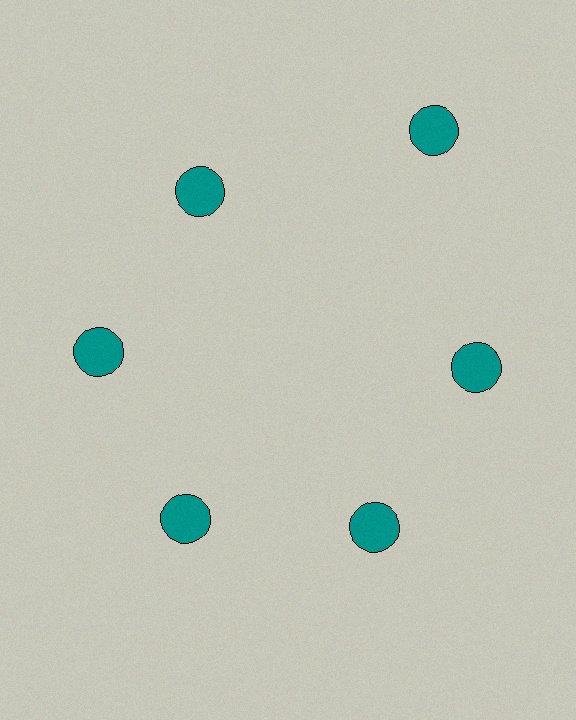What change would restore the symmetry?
The symmetry would be restored by moving it inward, back onto the ring so that all 6 circles sit at equal angles and equal distance from the center.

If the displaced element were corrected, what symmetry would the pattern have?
It would have 6-fold rotational symmetry — the pattern would map onto itself every 60 degrees.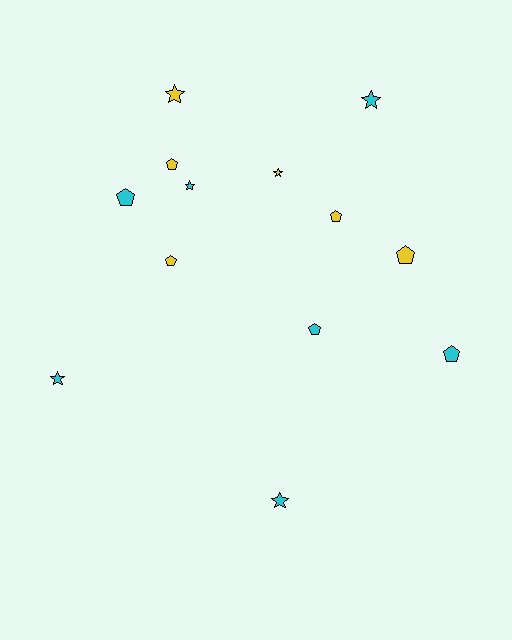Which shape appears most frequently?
Pentagon, with 7 objects.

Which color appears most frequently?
Cyan, with 7 objects.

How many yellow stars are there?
There are 2 yellow stars.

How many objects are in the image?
There are 13 objects.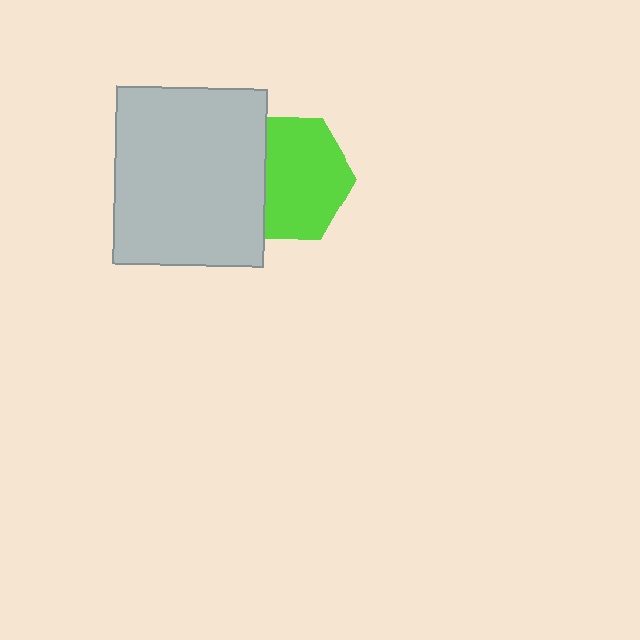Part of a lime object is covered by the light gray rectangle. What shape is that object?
It is a hexagon.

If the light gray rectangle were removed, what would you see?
You would see the complete lime hexagon.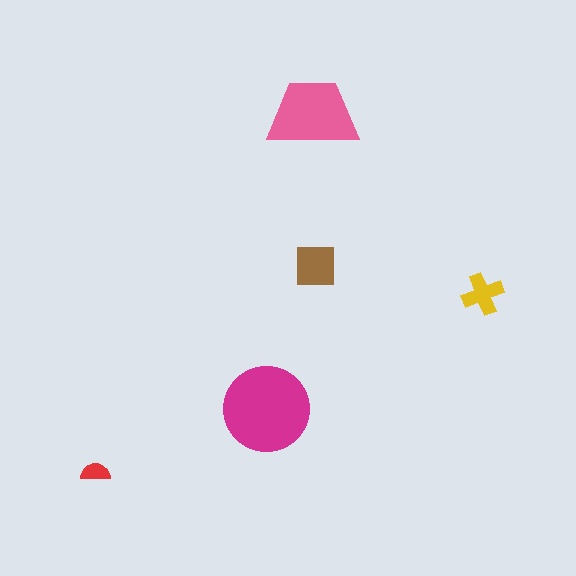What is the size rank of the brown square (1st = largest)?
3rd.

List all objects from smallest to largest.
The red semicircle, the yellow cross, the brown square, the pink trapezoid, the magenta circle.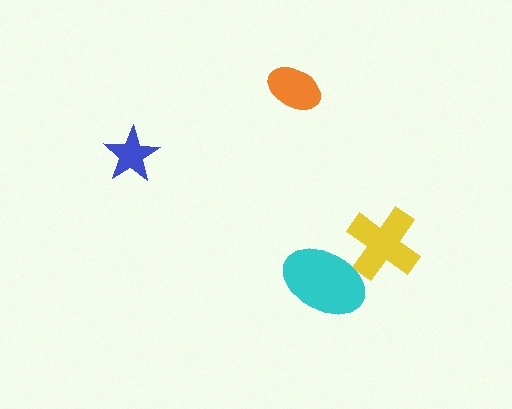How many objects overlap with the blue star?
0 objects overlap with the blue star.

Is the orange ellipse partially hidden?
No, no other shape covers it.